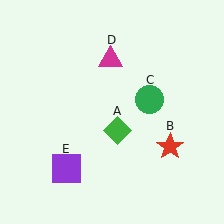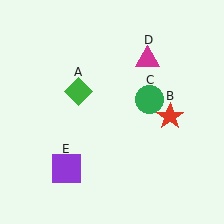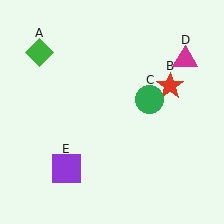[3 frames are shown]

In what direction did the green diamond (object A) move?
The green diamond (object A) moved up and to the left.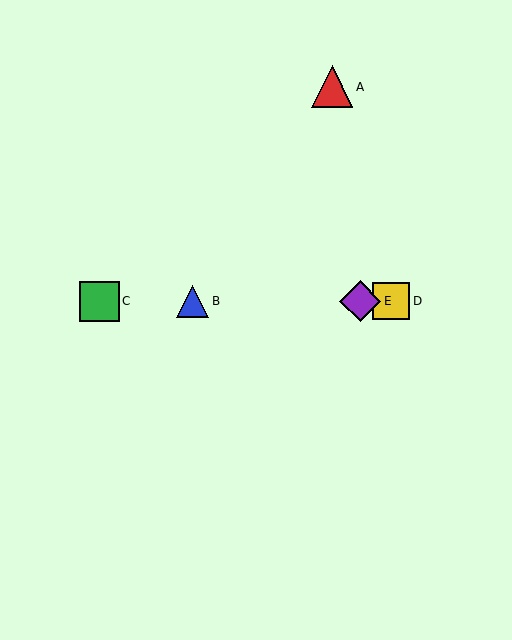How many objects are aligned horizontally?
4 objects (B, C, D, E) are aligned horizontally.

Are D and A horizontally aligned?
No, D is at y≈301 and A is at y≈87.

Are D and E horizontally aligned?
Yes, both are at y≈301.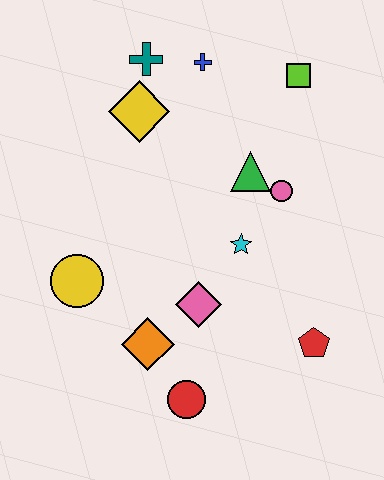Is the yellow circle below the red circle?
No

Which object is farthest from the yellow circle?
The lime square is farthest from the yellow circle.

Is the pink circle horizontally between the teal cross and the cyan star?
No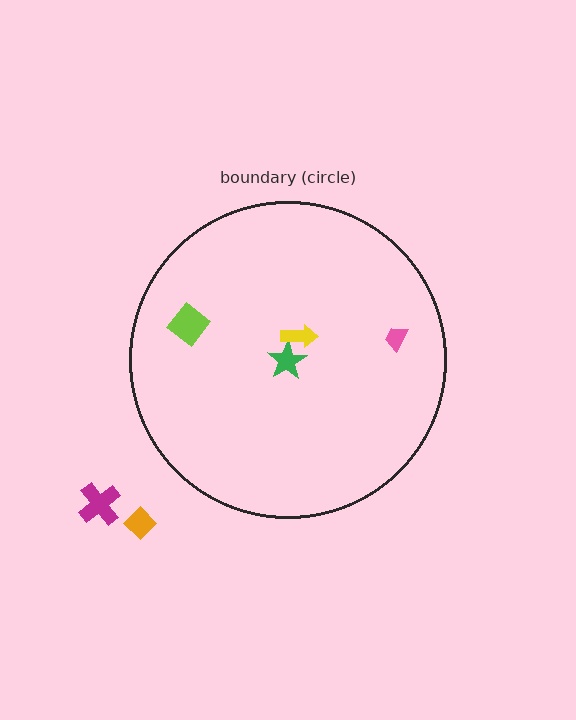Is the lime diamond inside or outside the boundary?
Inside.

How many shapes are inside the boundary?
4 inside, 2 outside.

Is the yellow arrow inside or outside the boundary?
Inside.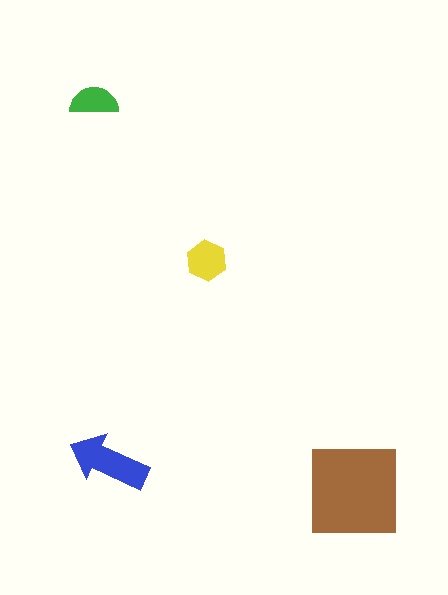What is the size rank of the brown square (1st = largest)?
1st.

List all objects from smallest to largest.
The green semicircle, the yellow hexagon, the blue arrow, the brown square.